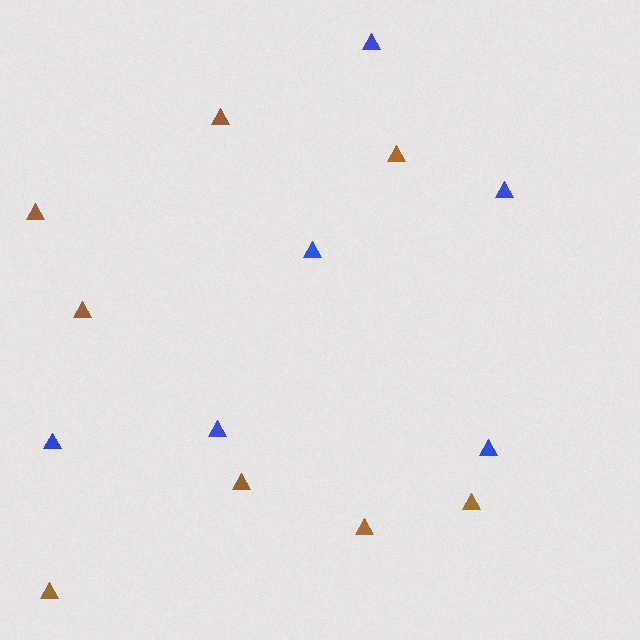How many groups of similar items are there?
There are 2 groups: one group of blue triangles (6) and one group of brown triangles (8).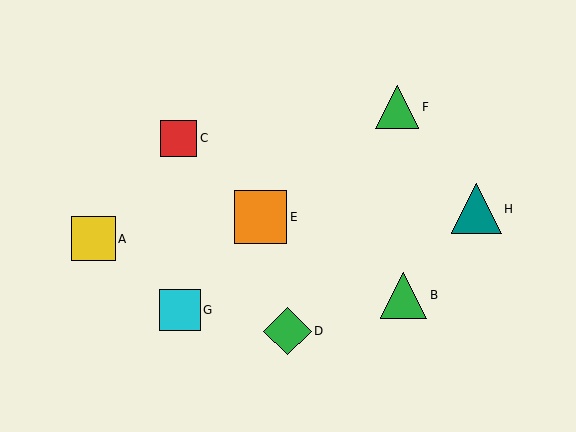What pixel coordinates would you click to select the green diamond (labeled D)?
Click at (288, 331) to select the green diamond D.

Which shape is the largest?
The orange square (labeled E) is the largest.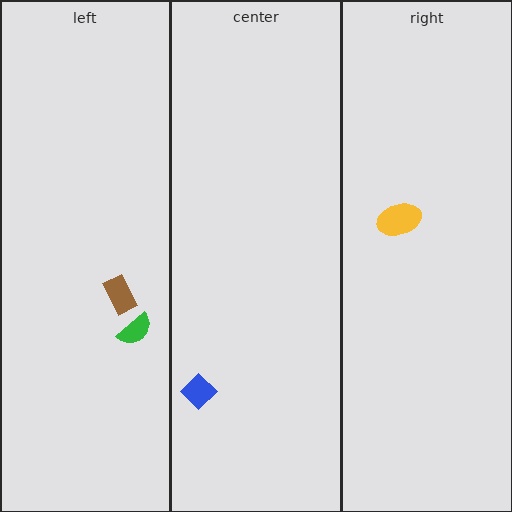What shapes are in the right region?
The yellow ellipse.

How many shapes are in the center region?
1.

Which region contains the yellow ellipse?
The right region.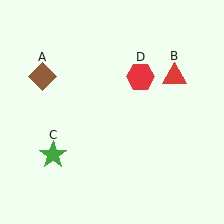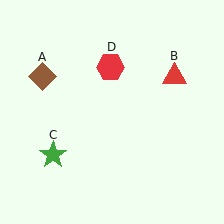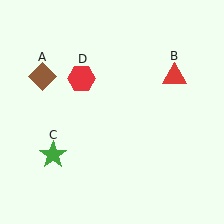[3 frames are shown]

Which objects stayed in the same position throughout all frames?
Brown diamond (object A) and red triangle (object B) and green star (object C) remained stationary.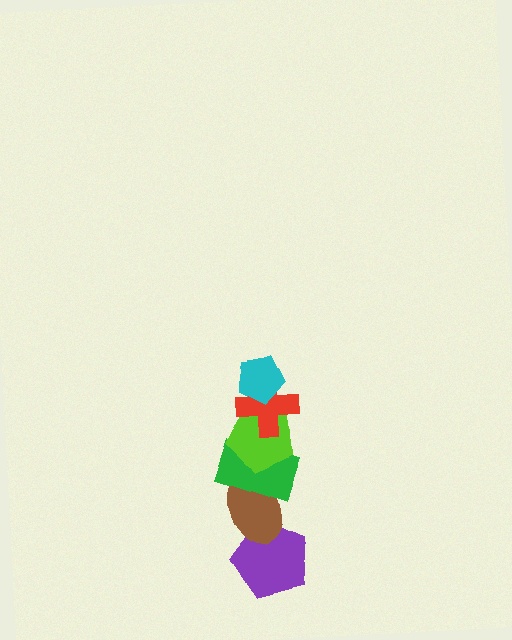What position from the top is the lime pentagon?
The lime pentagon is 3rd from the top.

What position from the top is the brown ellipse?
The brown ellipse is 5th from the top.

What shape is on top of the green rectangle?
The lime pentagon is on top of the green rectangle.